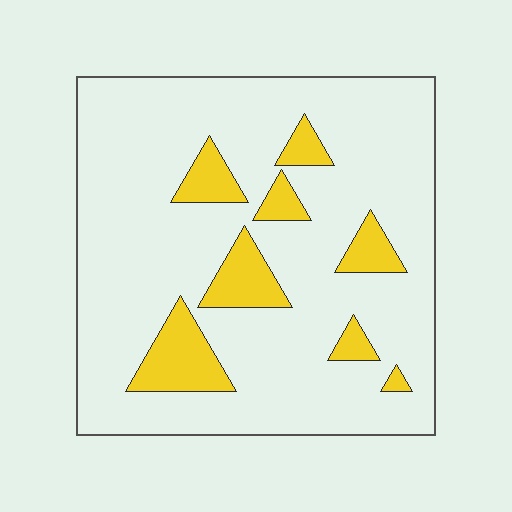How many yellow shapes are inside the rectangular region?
8.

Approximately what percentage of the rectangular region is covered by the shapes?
Approximately 15%.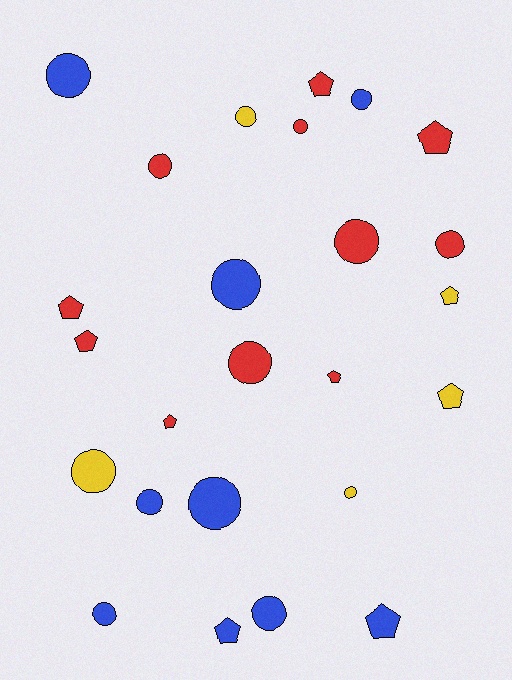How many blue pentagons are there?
There are 2 blue pentagons.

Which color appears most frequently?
Red, with 11 objects.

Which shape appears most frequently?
Circle, with 15 objects.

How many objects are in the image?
There are 25 objects.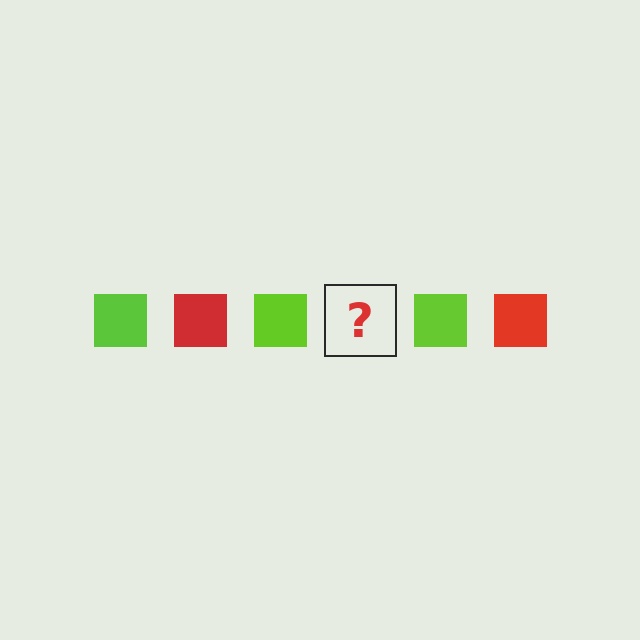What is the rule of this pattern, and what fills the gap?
The rule is that the pattern cycles through lime, red squares. The gap should be filled with a red square.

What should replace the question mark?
The question mark should be replaced with a red square.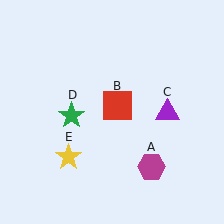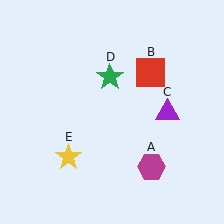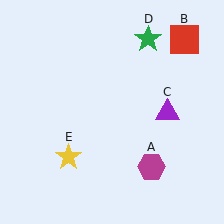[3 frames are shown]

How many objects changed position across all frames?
2 objects changed position: red square (object B), green star (object D).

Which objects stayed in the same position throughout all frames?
Magenta hexagon (object A) and purple triangle (object C) and yellow star (object E) remained stationary.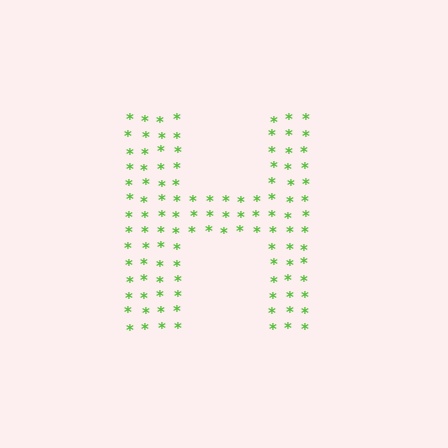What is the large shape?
The large shape is the letter H.